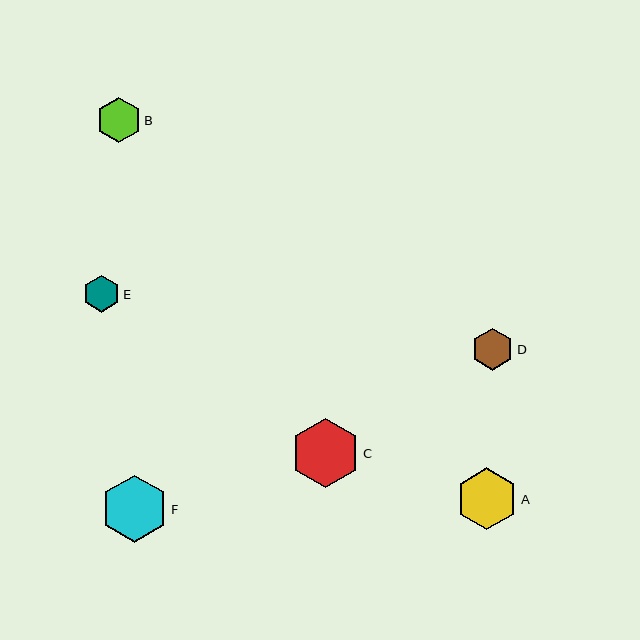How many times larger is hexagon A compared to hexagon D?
Hexagon A is approximately 1.5 times the size of hexagon D.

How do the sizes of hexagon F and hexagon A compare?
Hexagon F and hexagon A are approximately the same size.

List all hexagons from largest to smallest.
From largest to smallest: C, F, A, B, D, E.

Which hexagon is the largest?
Hexagon C is the largest with a size of approximately 69 pixels.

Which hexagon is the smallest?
Hexagon E is the smallest with a size of approximately 37 pixels.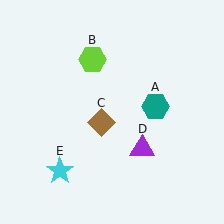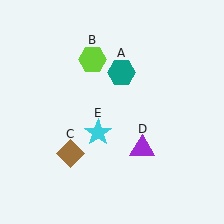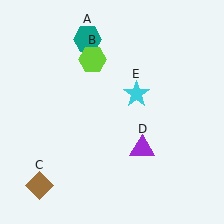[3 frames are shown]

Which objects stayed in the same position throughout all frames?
Lime hexagon (object B) and purple triangle (object D) remained stationary.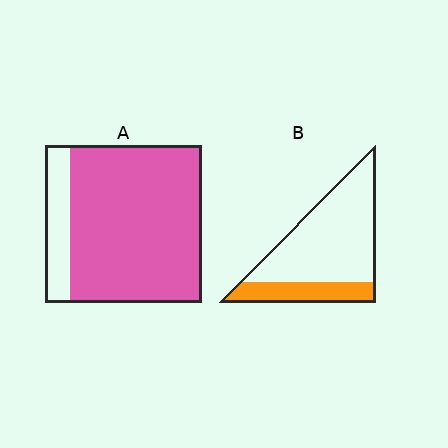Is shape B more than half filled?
No.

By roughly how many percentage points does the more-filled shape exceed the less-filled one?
By roughly 60 percentage points (A over B).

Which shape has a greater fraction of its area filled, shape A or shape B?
Shape A.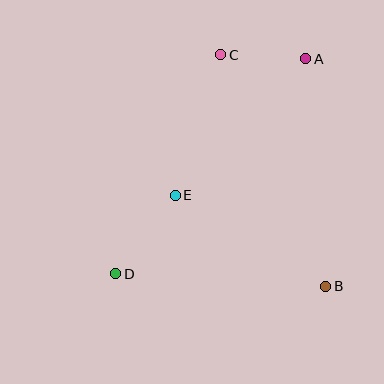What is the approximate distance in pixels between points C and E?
The distance between C and E is approximately 148 pixels.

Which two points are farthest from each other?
Points A and D are farthest from each other.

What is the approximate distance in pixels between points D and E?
The distance between D and E is approximately 98 pixels.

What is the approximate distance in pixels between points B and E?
The distance between B and E is approximately 176 pixels.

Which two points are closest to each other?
Points A and C are closest to each other.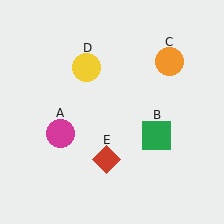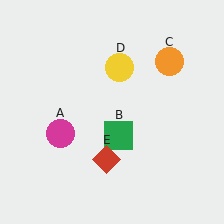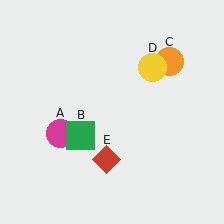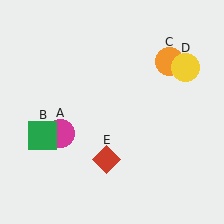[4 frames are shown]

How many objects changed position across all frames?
2 objects changed position: green square (object B), yellow circle (object D).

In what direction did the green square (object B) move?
The green square (object B) moved left.